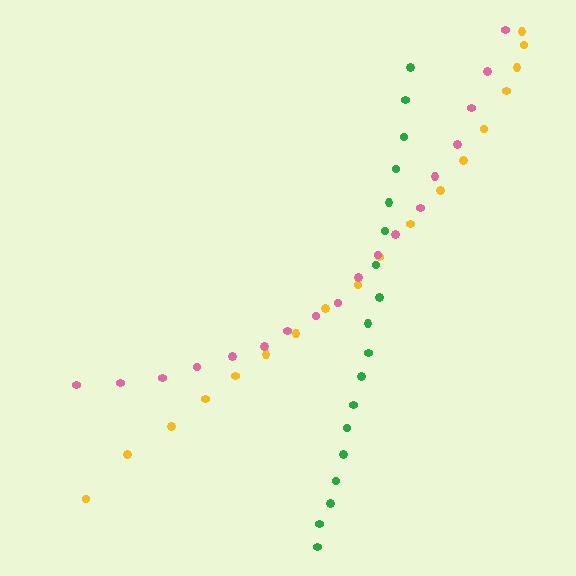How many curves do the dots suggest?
There are 3 distinct paths.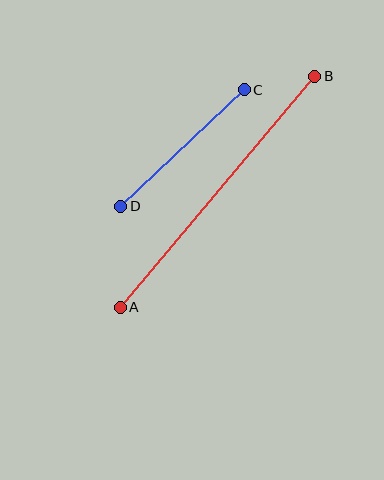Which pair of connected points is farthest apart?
Points A and B are farthest apart.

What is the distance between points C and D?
The distance is approximately 170 pixels.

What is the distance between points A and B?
The distance is approximately 302 pixels.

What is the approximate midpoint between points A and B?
The midpoint is at approximately (217, 192) pixels.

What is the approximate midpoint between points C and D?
The midpoint is at approximately (183, 148) pixels.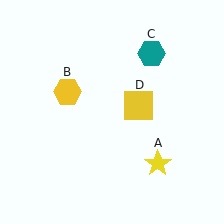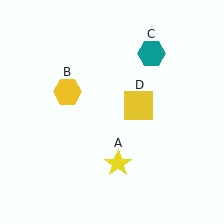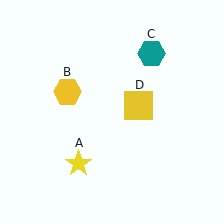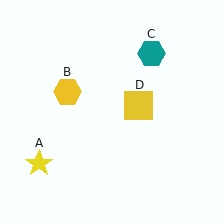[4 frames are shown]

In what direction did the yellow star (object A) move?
The yellow star (object A) moved left.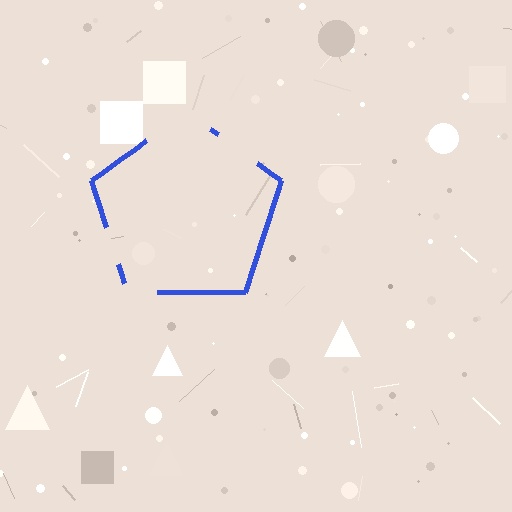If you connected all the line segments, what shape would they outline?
They would outline a pentagon.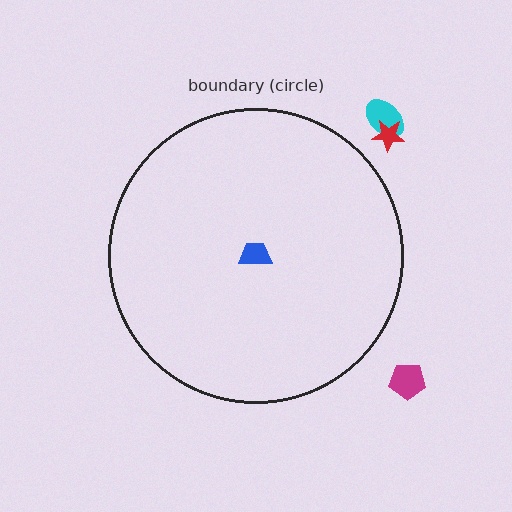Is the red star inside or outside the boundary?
Outside.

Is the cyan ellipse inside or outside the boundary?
Outside.